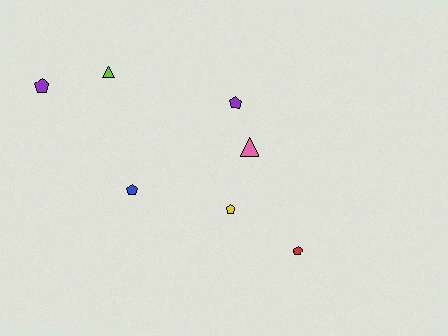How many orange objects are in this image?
There are no orange objects.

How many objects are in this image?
There are 7 objects.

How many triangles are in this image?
There are 2 triangles.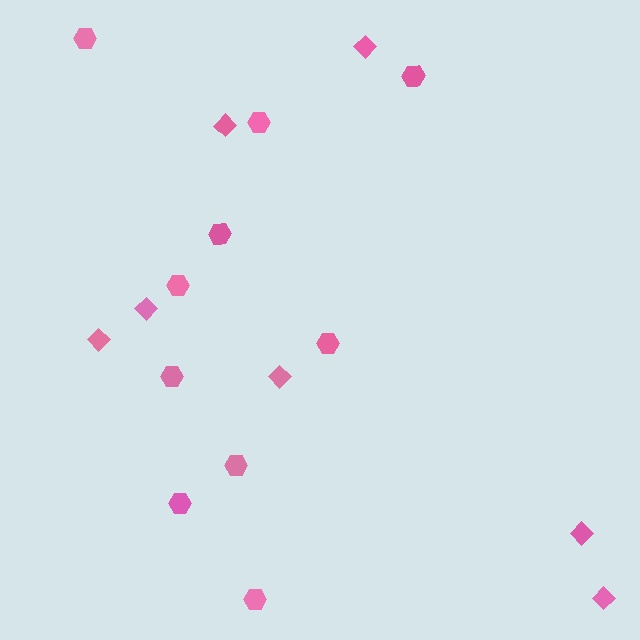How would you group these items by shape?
There are 2 groups: one group of hexagons (10) and one group of diamonds (7).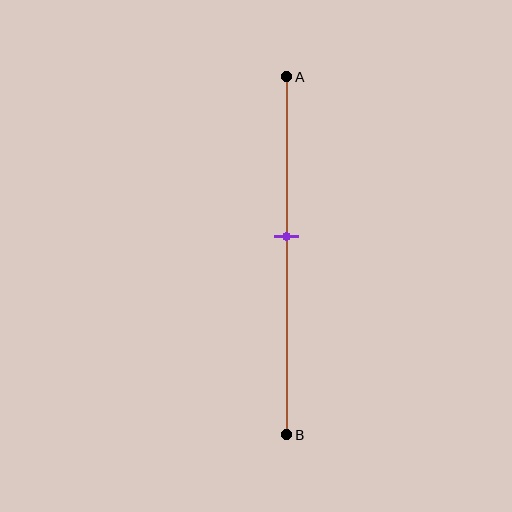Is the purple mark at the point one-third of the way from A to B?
No, the mark is at about 45% from A, not at the 33% one-third point.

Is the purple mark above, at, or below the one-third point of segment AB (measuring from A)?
The purple mark is below the one-third point of segment AB.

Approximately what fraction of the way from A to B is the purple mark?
The purple mark is approximately 45% of the way from A to B.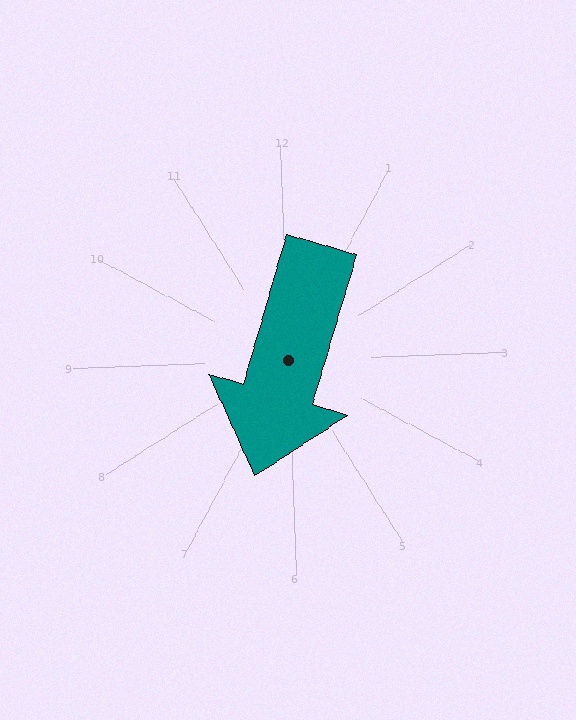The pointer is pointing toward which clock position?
Roughly 7 o'clock.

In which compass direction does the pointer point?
South.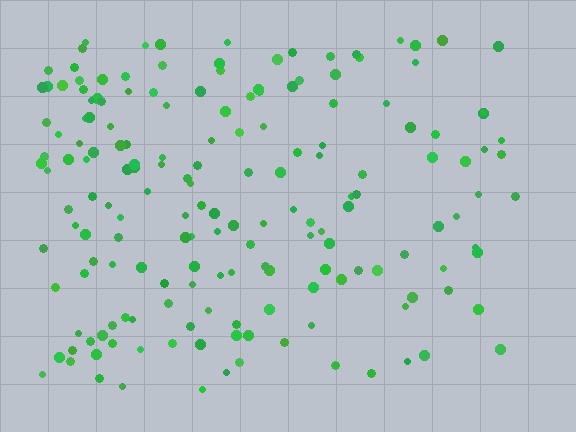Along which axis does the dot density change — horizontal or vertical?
Horizontal.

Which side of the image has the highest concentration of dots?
The left.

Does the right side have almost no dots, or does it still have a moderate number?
Still a moderate number, just noticeably fewer than the left.